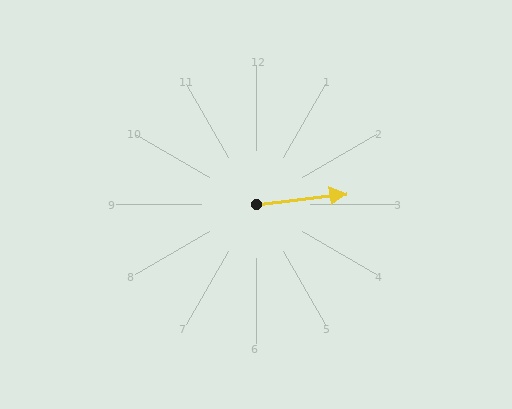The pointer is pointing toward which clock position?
Roughly 3 o'clock.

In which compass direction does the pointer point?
East.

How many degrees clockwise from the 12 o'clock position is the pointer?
Approximately 83 degrees.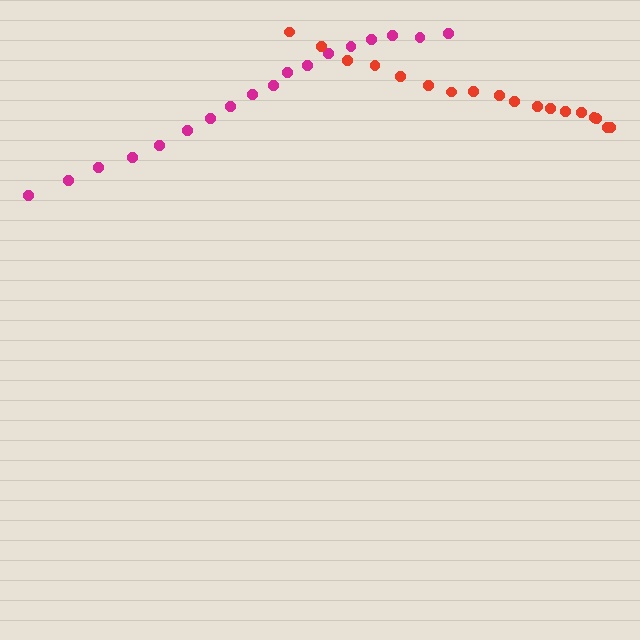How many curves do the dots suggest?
There are 2 distinct paths.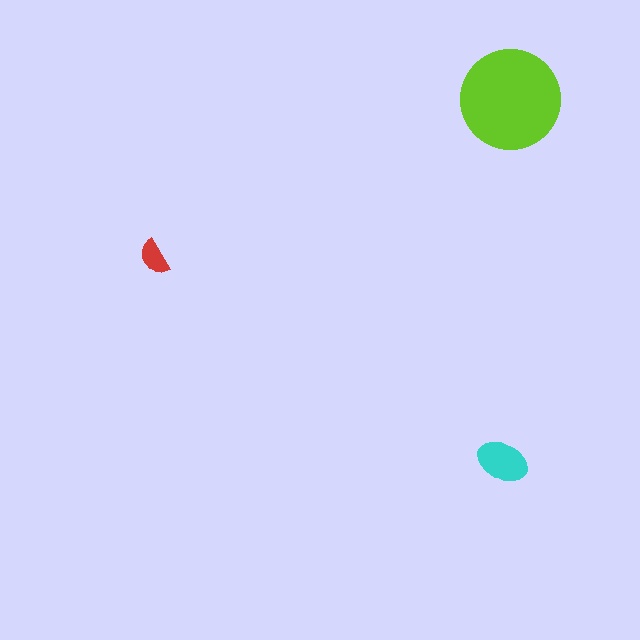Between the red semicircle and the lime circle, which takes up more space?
The lime circle.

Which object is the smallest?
The red semicircle.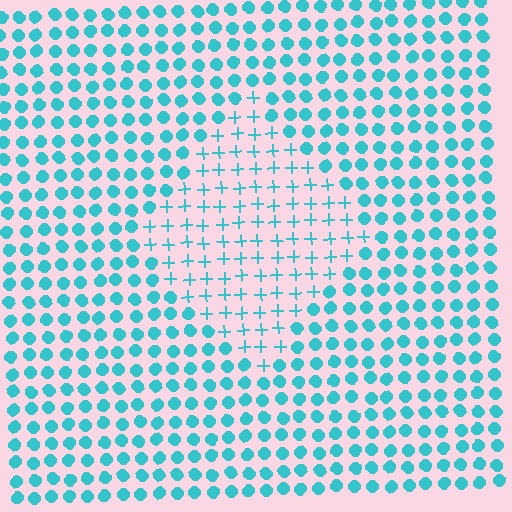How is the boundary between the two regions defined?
The boundary is defined by a change in element shape: plus signs inside vs. circles outside. All elements share the same color and spacing.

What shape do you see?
I see a diamond.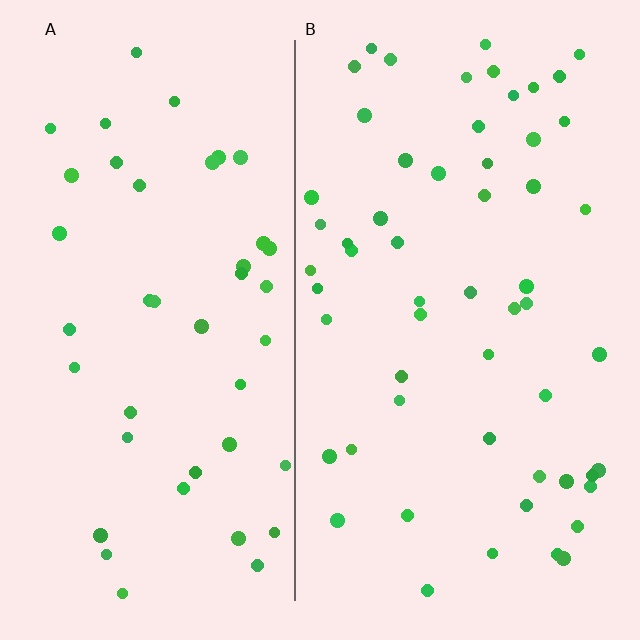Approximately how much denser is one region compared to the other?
Approximately 1.3× — region B over region A.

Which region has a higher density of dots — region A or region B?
B (the right).